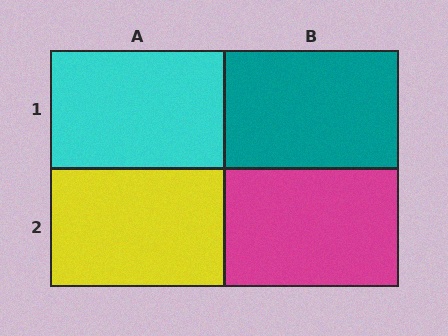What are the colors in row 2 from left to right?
Yellow, magenta.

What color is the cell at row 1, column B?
Teal.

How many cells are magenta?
1 cell is magenta.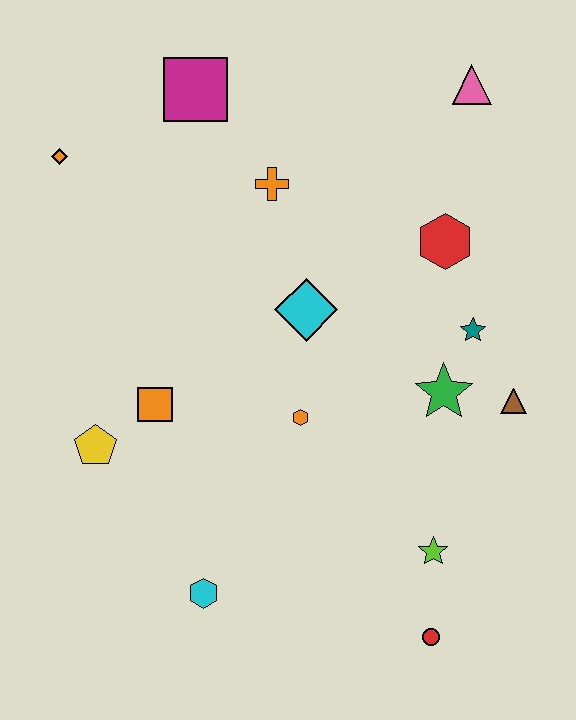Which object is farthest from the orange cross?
The red circle is farthest from the orange cross.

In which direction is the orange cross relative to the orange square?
The orange cross is above the orange square.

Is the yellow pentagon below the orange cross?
Yes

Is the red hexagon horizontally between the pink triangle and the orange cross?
Yes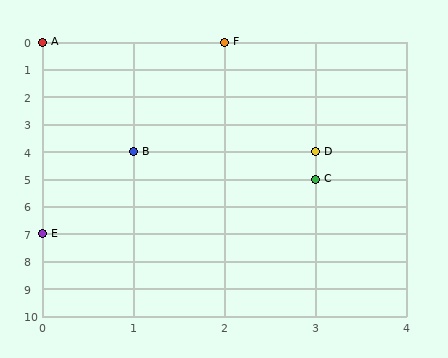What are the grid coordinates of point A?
Point A is at grid coordinates (0, 0).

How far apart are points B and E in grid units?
Points B and E are 1 column and 3 rows apart (about 3.2 grid units diagonally).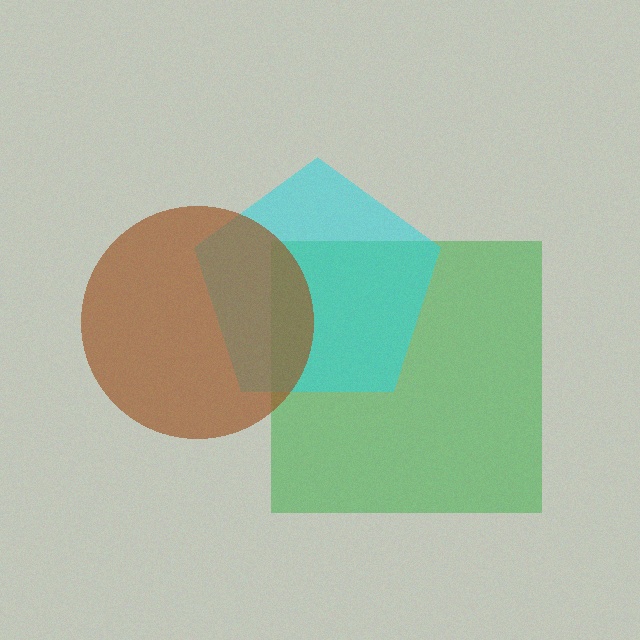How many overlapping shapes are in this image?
There are 3 overlapping shapes in the image.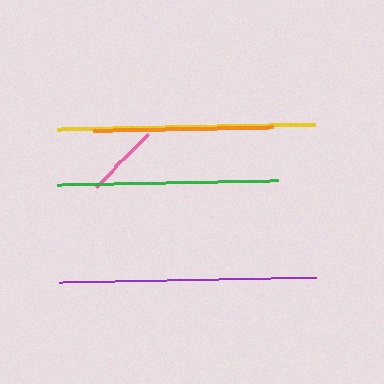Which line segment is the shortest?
The pink line is the shortest at approximately 74 pixels.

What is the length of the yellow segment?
The yellow segment is approximately 258 pixels long.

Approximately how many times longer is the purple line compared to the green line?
The purple line is approximately 1.2 times the length of the green line.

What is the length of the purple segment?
The purple segment is approximately 258 pixels long.